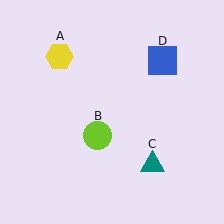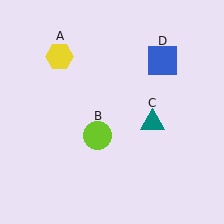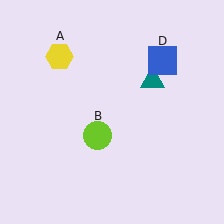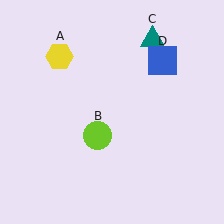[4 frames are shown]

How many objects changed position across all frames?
1 object changed position: teal triangle (object C).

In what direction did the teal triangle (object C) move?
The teal triangle (object C) moved up.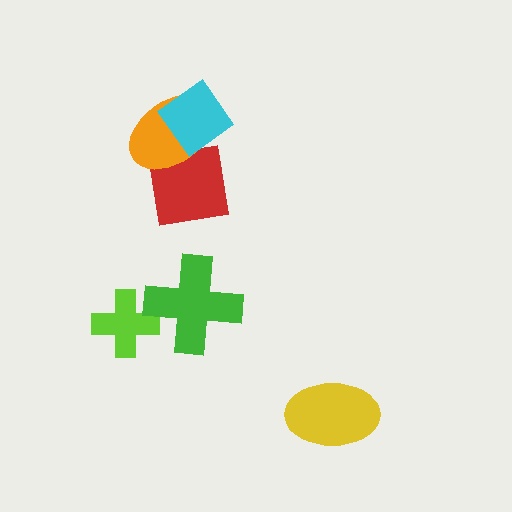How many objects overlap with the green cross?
1 object overlaps with the green cross.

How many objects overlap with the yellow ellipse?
0 objects overlap with the yellow ellipse.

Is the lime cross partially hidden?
Yes, it is partially covered by another shape.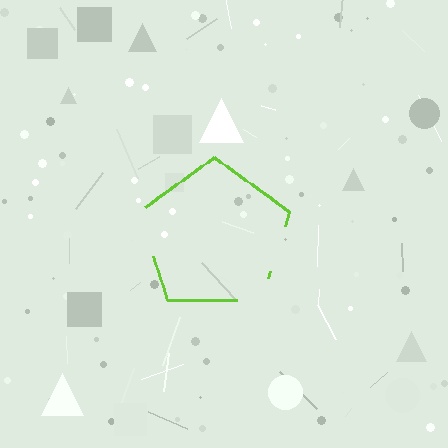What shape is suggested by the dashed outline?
The dashed outline suggests a pentagon.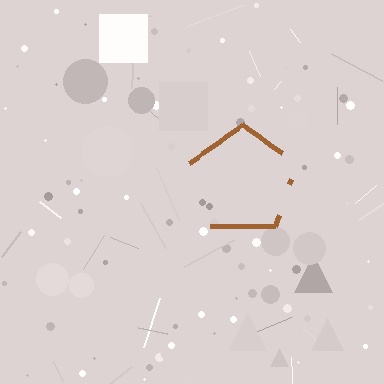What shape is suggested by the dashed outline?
The dashed outline suggests a pentagon.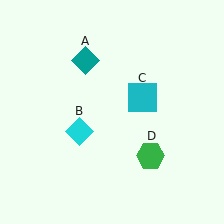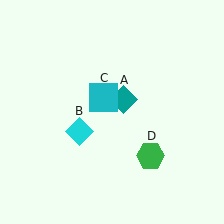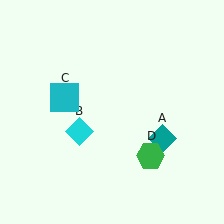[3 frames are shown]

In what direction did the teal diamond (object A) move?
The teal diamond (object A) moved down and to the right.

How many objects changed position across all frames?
2 objects changed position: teal diamond (object A), cyan square (object C).